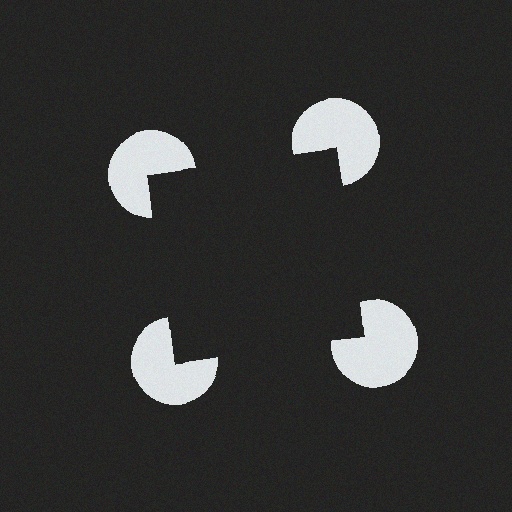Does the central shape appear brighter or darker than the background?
It typically appears slightly darker than the background, even though no actual brightness change is drawn.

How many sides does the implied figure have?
4 sides.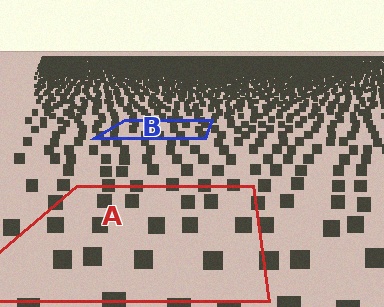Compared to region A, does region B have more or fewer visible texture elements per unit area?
Region B has more texture elements per unit area — they are packed more densely because it is farther away.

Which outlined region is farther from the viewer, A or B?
Region B is farther from the viewer — the texture elements inside it appear smaller and more densely packed.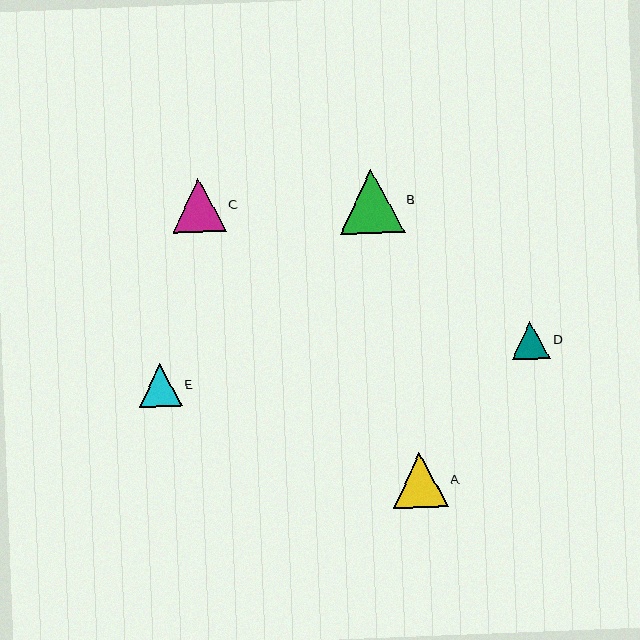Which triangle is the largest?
Triangle B is the largest with a size of approximately 65 pixels.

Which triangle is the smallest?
Triangle D is the smallest with a size of approximately 38 pixels.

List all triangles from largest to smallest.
From largest to smallest: B, A, C, E, D.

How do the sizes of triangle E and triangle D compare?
Triangle E and triangle D are approximately the same size.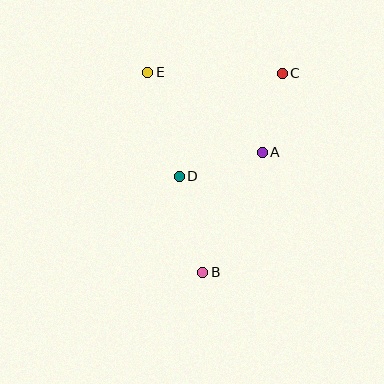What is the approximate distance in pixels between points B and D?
The distance between B and D is approximately 99 pixels.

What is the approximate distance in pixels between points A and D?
The distance between A and D is approximately 87 pixels.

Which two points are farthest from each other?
Points B and C are farthest from each other.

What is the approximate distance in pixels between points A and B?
The distance between A and B is approximately 134 pixels.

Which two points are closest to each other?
Points A and C are closest to each other.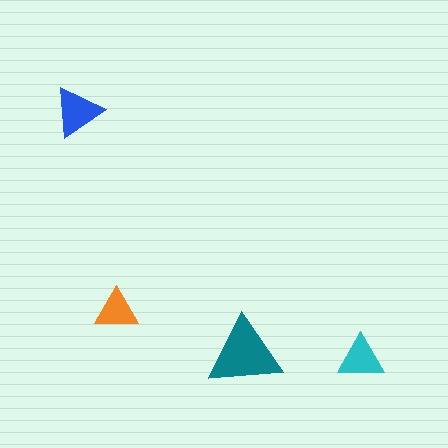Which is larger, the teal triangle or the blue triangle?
The teal one.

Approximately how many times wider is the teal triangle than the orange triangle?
About 1.5 times wider.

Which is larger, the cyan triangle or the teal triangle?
The teal one.